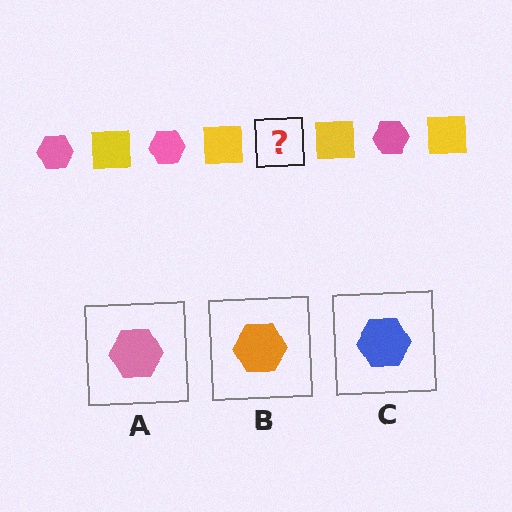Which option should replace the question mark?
Option A.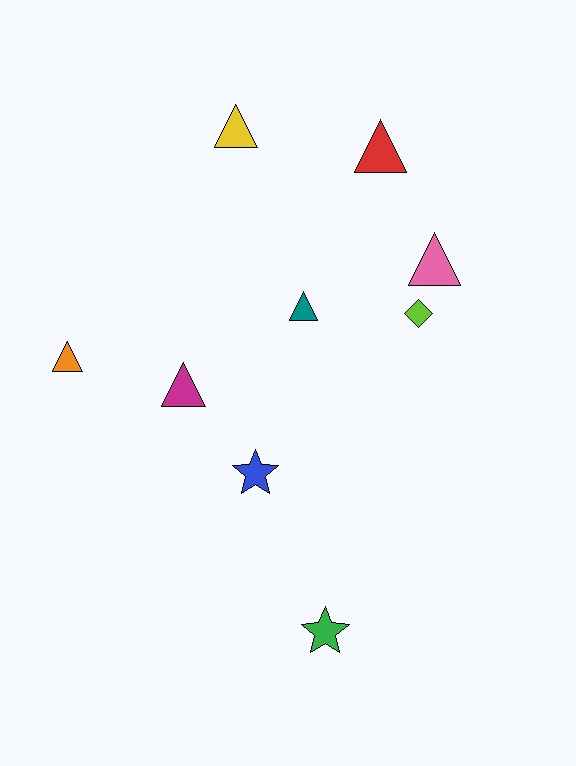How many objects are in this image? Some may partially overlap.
There are 9 objects.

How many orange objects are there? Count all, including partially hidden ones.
There is 1 orange object.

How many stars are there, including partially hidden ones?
There are 2 stars.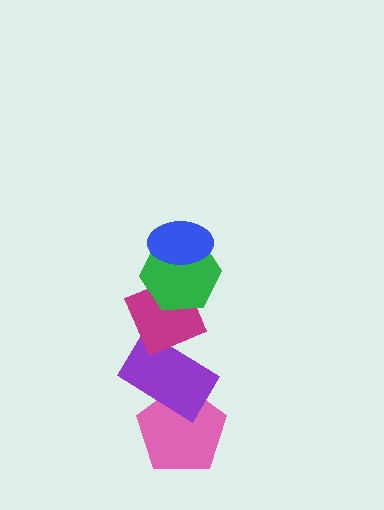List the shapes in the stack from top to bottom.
From top to bottom: the blue ellipse, the green hexagon, the magenta diamond, the purple rectangle, the pink pentagon.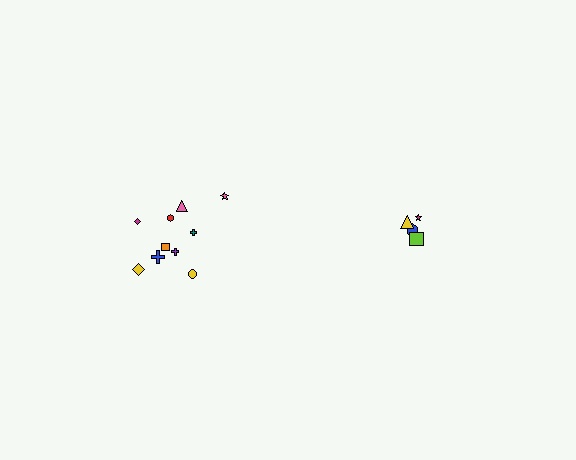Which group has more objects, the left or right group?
The left group.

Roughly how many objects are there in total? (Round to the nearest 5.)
Roughly 15 objects in total.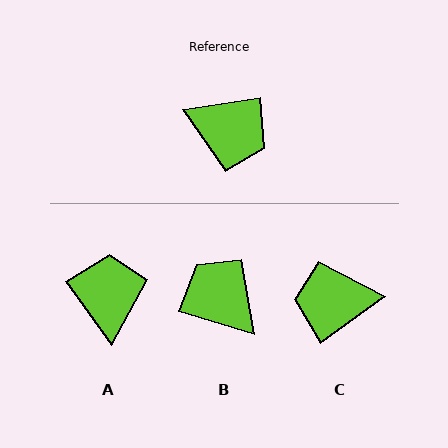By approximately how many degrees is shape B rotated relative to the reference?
Approximately 155 degrees counter-clockwise.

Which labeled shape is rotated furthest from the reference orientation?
B, about 155 degrees away.